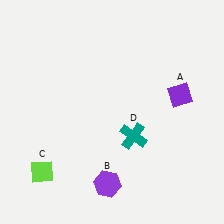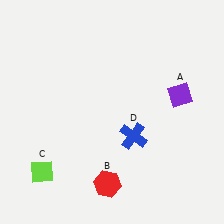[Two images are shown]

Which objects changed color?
B changed from purple to red. D changed from teal to blue.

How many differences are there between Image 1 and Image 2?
There are 2 differences between the two images.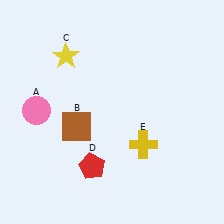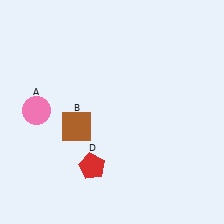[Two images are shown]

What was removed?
The yellow cross (E), the yellow star (C) were removed in Image 2.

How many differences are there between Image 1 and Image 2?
There are 2 differences between the two images.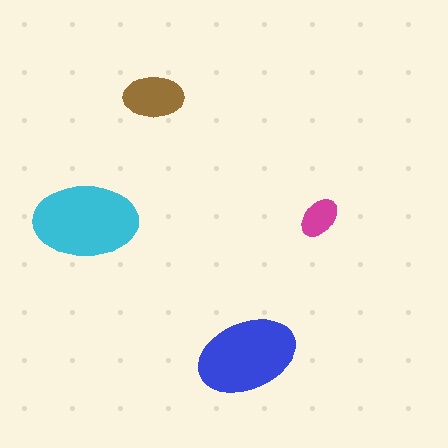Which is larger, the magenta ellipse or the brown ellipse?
The brown one.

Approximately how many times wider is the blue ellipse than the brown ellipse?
About 1.5 times wider.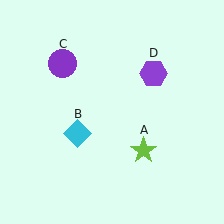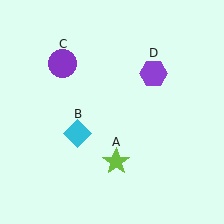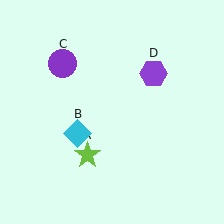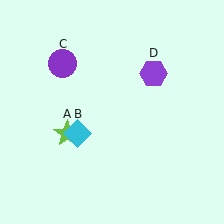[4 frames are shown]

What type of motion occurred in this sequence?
The lime star (object A) rotated clockwise around the center of the scene.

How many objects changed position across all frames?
1 object changed position: lime star (object A).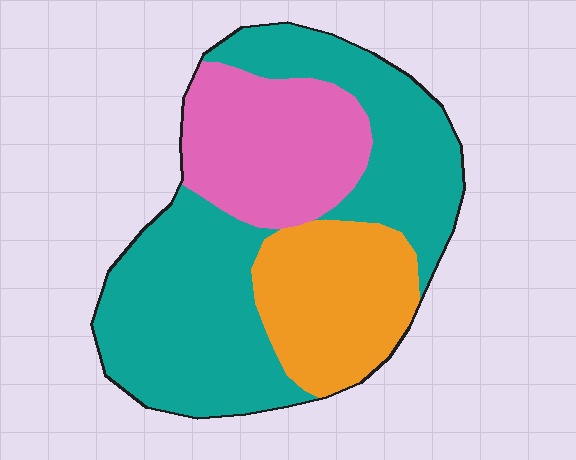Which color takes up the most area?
Teal, at roughly 55%.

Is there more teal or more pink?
Teal.